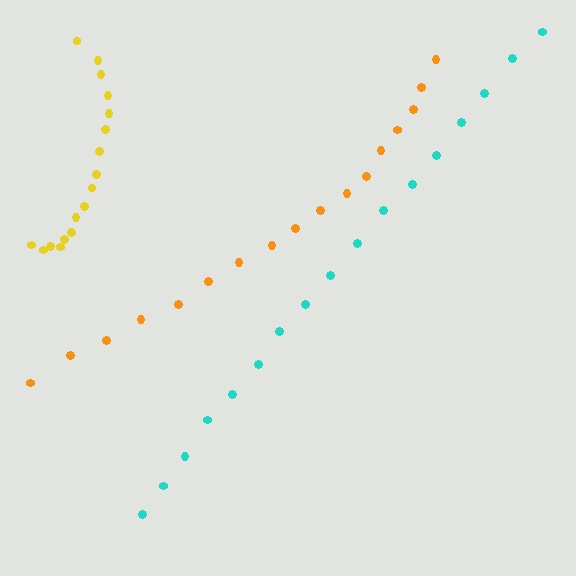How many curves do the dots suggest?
There are 3 distinct paths.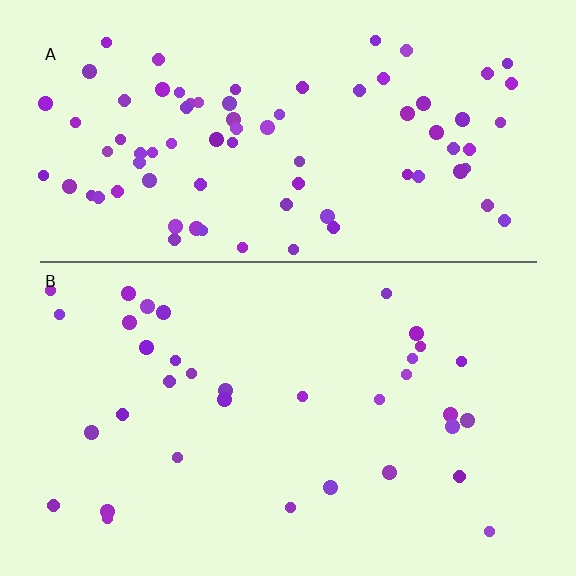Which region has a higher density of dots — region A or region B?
A (the top).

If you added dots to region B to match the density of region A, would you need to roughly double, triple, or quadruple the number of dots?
Approximately double.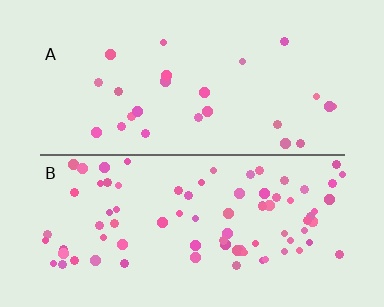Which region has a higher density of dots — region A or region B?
B (the bottom).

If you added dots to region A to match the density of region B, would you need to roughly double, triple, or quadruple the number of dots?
Approximately triple.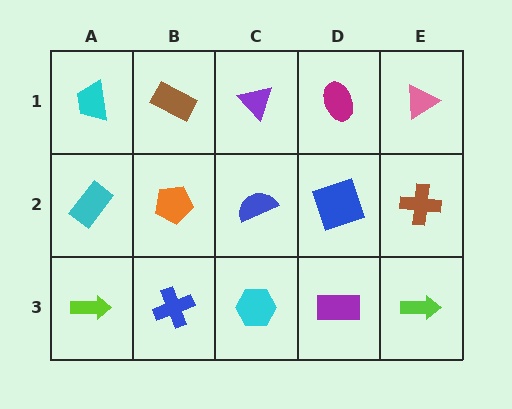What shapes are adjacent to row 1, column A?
A cyan rectangle (row 2, column A), a brown rectangle (row 1, column B).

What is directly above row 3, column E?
A brown cross.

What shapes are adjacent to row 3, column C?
A blue semicircle (row 2, column C), a blue cross (row 3, column B), a purple rectangle (row 3, column D).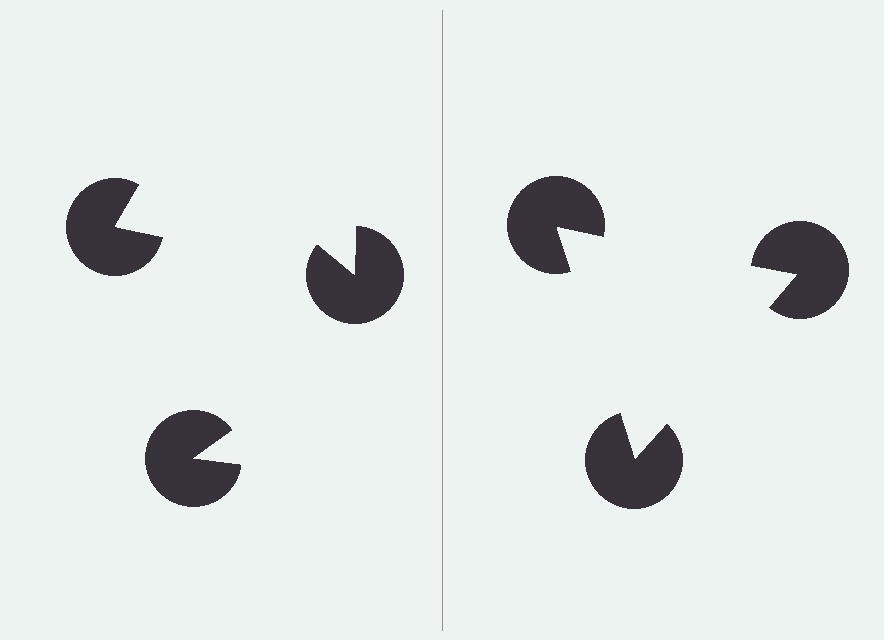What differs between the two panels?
The pac-man discs are positioned identically on both sides; only the wedge orientations differ. On the right they align to a triangle; on the left they are misaligned.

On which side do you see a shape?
An illusory triangle appears on the right side. On the left side the wedge cuts are rotated, so no coherent shape forms.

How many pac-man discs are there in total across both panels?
6 — 3 on each side.